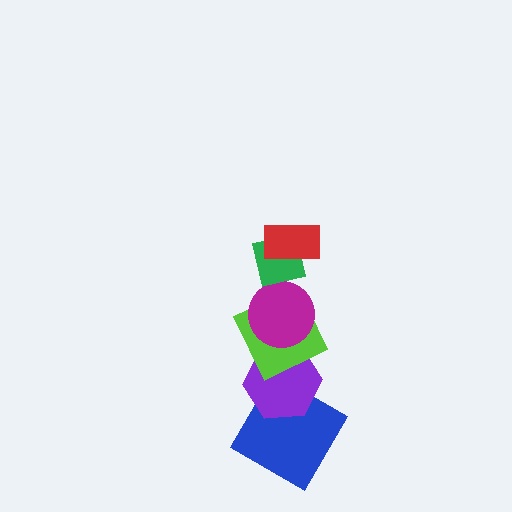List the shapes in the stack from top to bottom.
From top to bottom: the red rectangle, the green square, the magenta circle, the lime square, the purple hexagon, the blue diamond.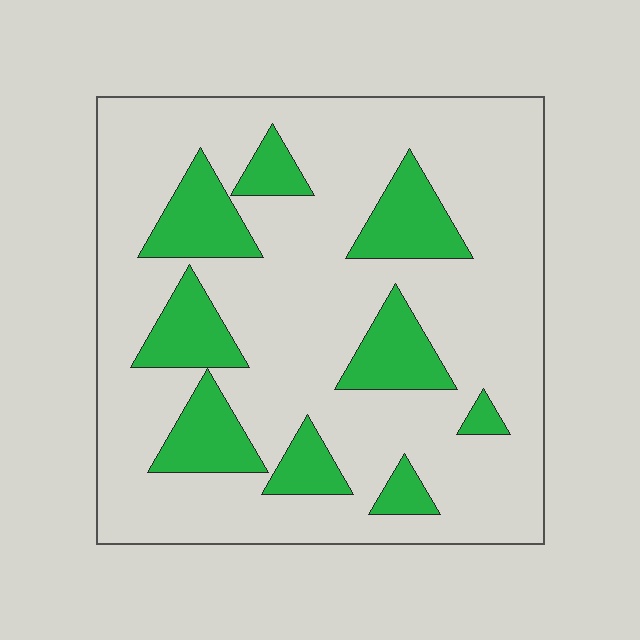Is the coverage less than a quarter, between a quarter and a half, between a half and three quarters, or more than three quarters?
Less than a quarter.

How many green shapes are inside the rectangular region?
9.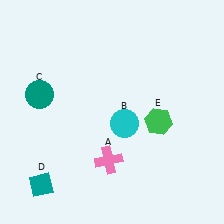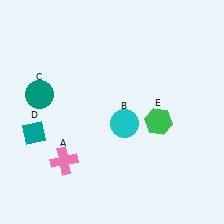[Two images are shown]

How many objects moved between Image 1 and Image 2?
2 objects moved between the two images.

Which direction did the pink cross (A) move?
The pink cross (A) moved left.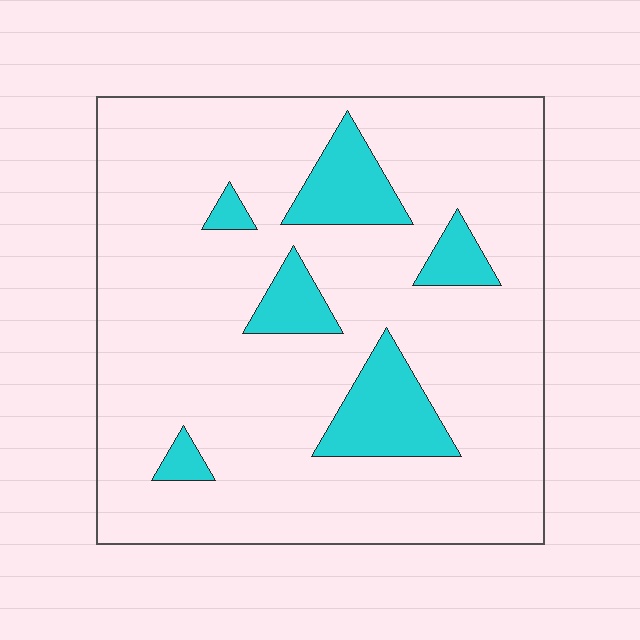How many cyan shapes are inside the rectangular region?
6.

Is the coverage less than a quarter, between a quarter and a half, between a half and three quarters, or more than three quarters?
Less than a quarter.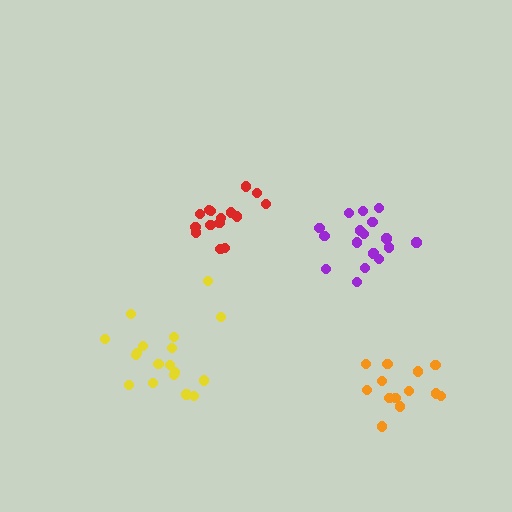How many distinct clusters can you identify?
There are 4 distinct clusters.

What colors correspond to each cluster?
The clusters are colored: purple, orange, red, yellow.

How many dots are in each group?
Group 1: 17 dots, Group 2: 13 dots, Group 3: 15 dots, Group 4: 18 dots (63 total).